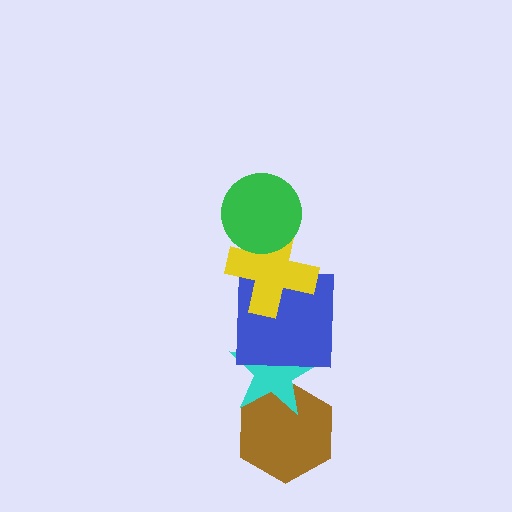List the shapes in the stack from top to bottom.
From top to bottom: the green circle, the yellow cross, the blue square, the cyan star, the brown hexagon.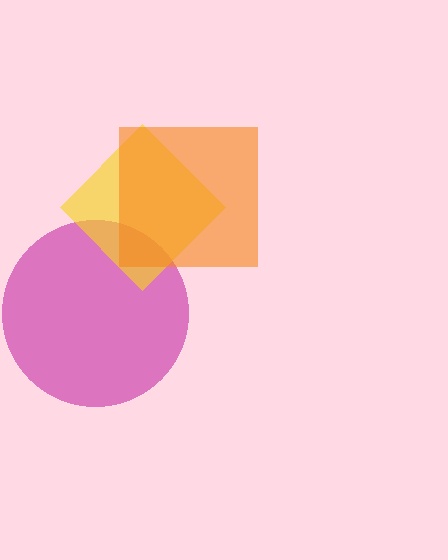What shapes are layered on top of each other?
The layered shapes are: a magenta circle, a yellow diamond, an orange square.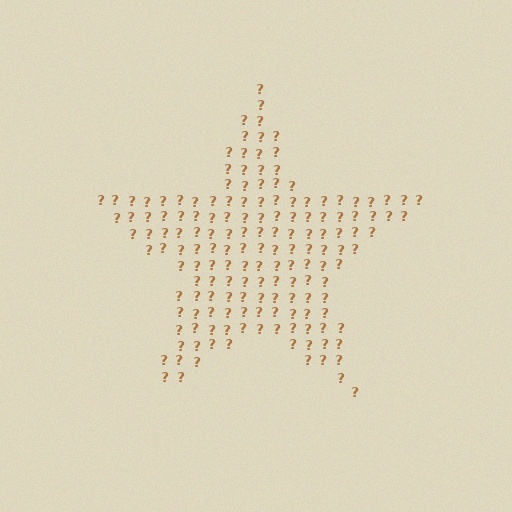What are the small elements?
The small elements are question marks.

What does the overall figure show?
The overall figure shows a star.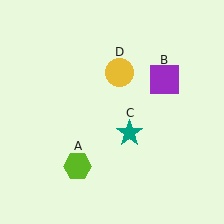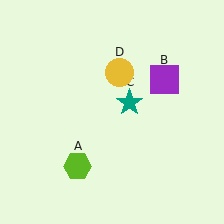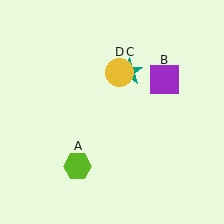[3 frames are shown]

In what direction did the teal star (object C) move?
The teal star (object C) moved up.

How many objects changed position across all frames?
1 object changed position: teal star (object C).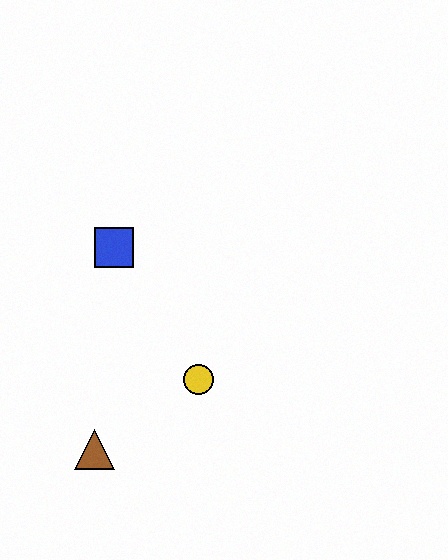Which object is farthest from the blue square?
The brown triangle is farthest from the blue square.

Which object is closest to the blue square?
The yellow circle is closest to the blue square.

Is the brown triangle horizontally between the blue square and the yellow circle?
No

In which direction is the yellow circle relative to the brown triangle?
The yellow circle is to the right of the brown triangle.